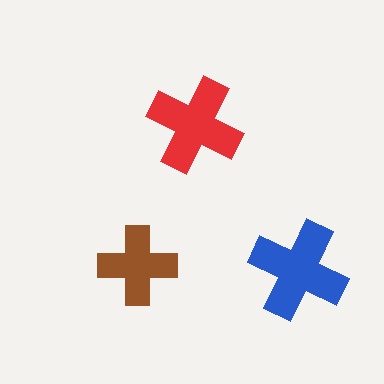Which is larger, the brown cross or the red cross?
The red one.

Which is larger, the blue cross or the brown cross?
The blue one.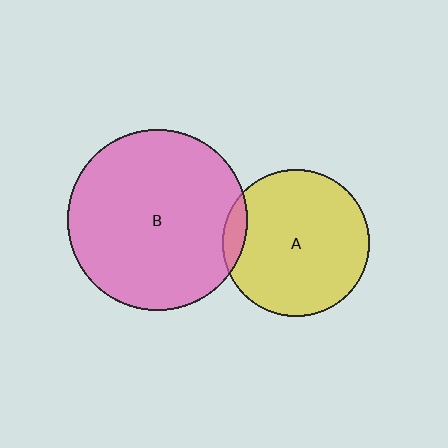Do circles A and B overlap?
Yes.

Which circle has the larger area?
Circle B (pink).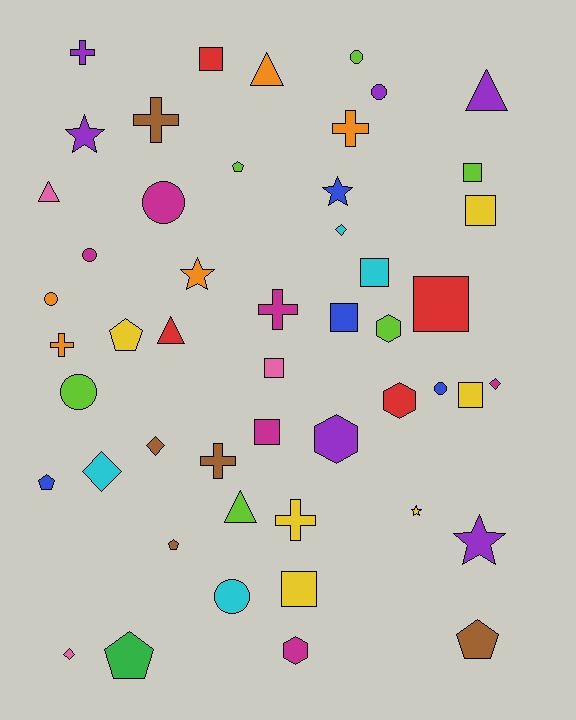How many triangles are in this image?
There are 5 triangles.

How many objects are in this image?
There are 50 objects.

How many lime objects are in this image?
There are 6 lime objects.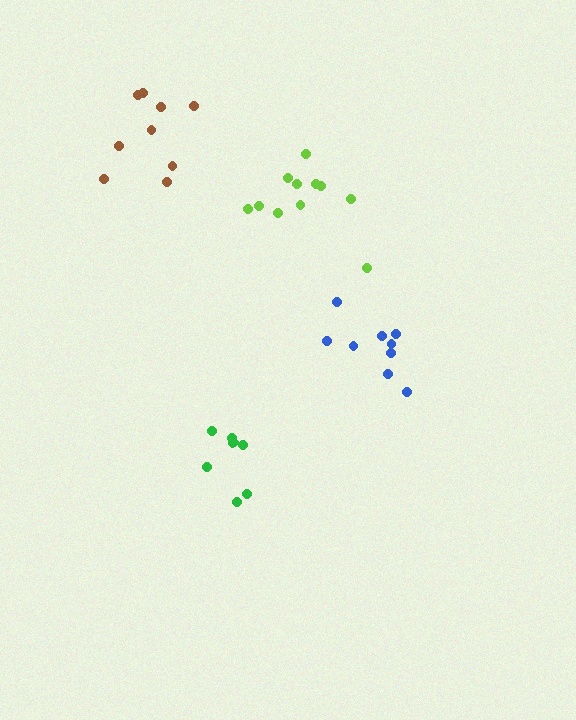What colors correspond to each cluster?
The clusters are colored: brown, blue, green, lime.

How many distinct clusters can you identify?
There are 4 distinct clusters.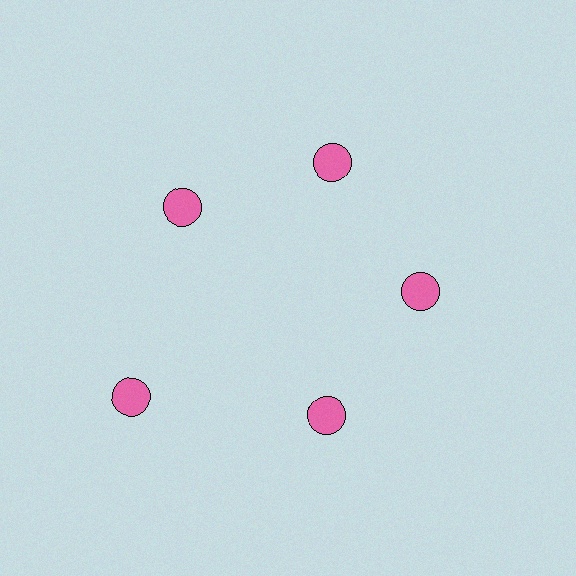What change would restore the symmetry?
The symmetry would be restored by moving it inward, back onto the ring so that all 5 circles sit at equal angles and equal distance from the center.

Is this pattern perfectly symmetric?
No. The 5 pink circles are arranged in a ring, but one element near the 8 o'clock position is pushed outward from the center, breaking the 5-fold rotational symmetry.